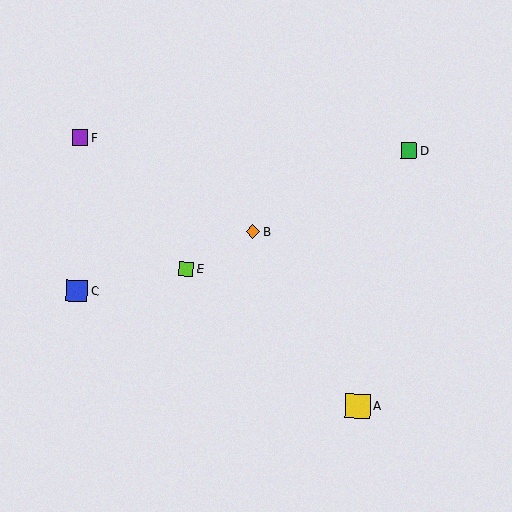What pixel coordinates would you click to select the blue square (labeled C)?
Click at (77, 291) to select the blue square C.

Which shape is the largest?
The yellow square (labeled A) is the largest.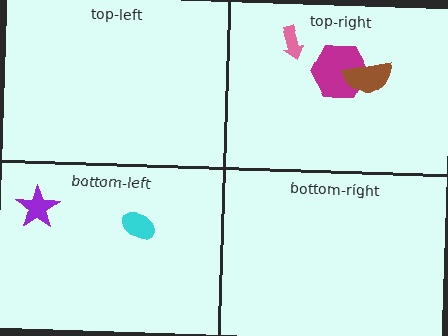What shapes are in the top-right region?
The magenta hexagon, the pink arrow, the brown semicircle.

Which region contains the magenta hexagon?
The top-right region.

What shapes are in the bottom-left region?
The purple star, the cyan ellipse.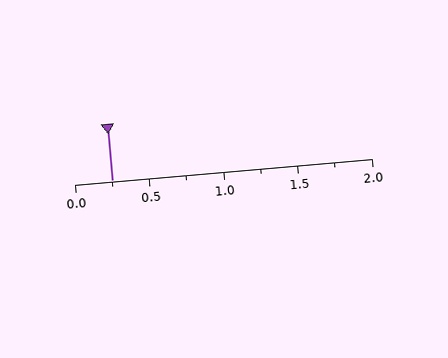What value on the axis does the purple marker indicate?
The marker indicates approximately 0.25.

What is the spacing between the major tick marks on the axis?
The major ticks are spaced 0.5 apart.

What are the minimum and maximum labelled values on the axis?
The axis runs from 0.0 to 2.0.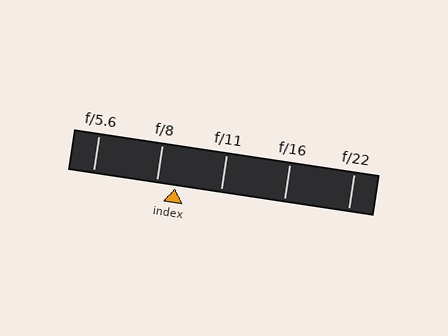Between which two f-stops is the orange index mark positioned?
The index mark is between f/8 and f/11.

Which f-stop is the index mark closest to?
The index mark is closest to f/8.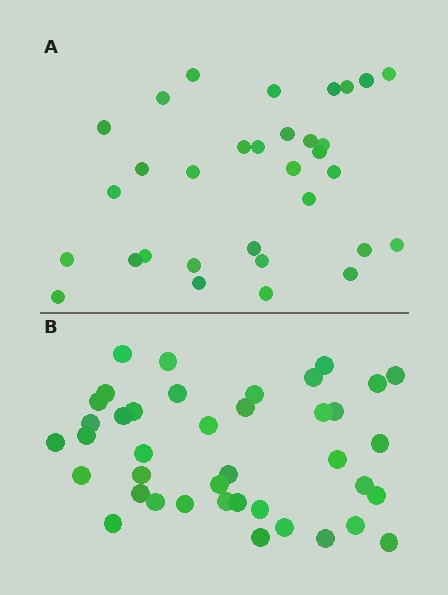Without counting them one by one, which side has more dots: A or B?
Region B (the bottom region) has more dots.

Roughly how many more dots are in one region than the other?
Region B has roughly 8 or so more dots than region A.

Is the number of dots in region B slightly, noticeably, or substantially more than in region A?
Region B has noticeably more, but not dramatically so. The ratio is roughly 1.2 to 1.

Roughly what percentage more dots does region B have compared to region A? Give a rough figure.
About 25% more.